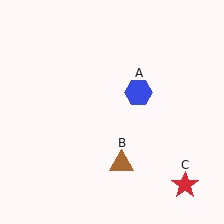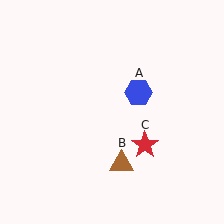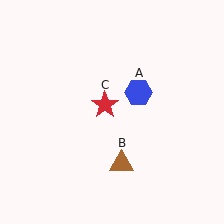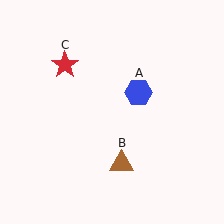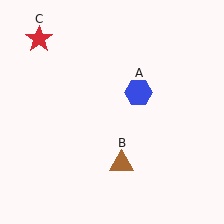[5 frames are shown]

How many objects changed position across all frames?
1 object changed position: red star (object C).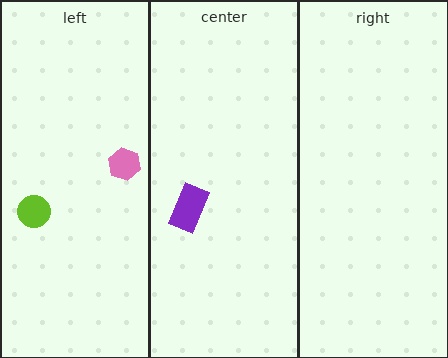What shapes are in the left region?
The pink hexagon, the lime circle.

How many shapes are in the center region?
1.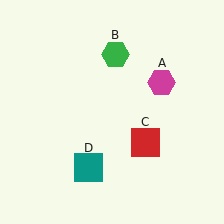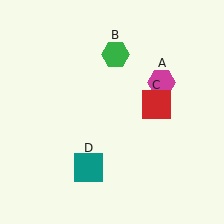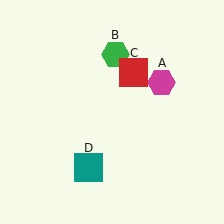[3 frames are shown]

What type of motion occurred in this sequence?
The red square (object C) rotated counterclockwise around the center of the scene.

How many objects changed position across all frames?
1 object changed position: red square (object C).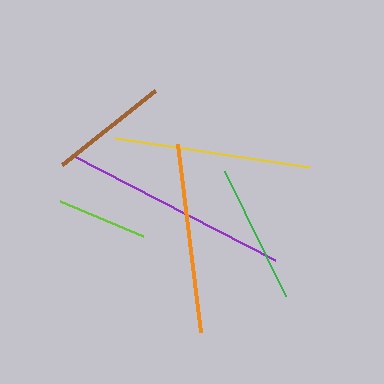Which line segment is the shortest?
The lime line is the shortest at approximately 90 pixels.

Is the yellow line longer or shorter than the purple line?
The purple line is longer than the yellow line.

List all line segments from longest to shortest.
From longest to shortest: purple, yellow, orange, green, brown, lime.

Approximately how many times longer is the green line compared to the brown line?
The green line is approximately 1.2 times the length of the brown line.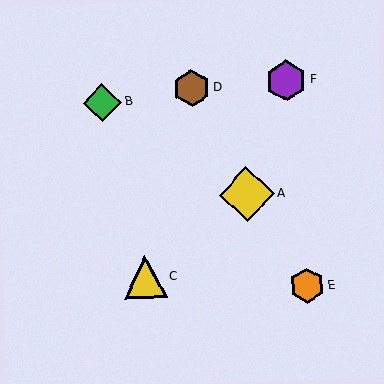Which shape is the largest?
The yellow diamond (labeled A) is the largest.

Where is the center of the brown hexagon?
The center of the brown hexagon is at (192, 88).